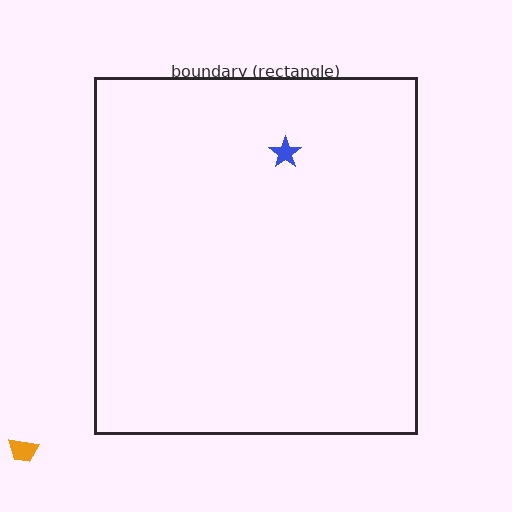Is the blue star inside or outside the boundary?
Inside.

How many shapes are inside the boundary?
1 inside, 1 outside.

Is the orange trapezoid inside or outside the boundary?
Outside.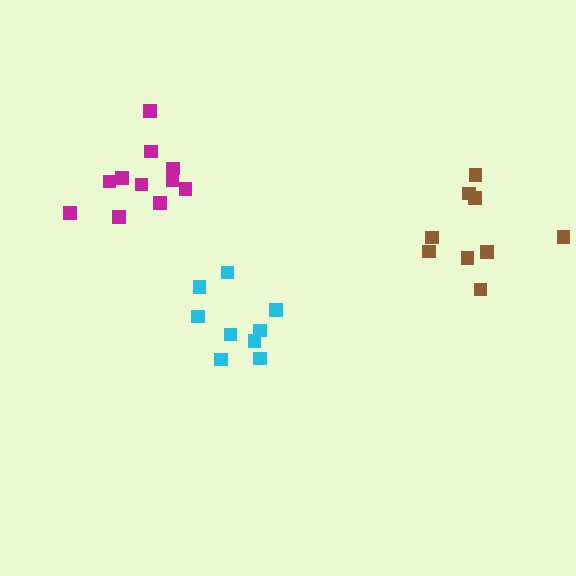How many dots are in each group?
Group 1: 9 dots, Group 2: 11 dots, Group 3: 9 dots (29 total).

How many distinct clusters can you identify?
There are 3 distinct clusters.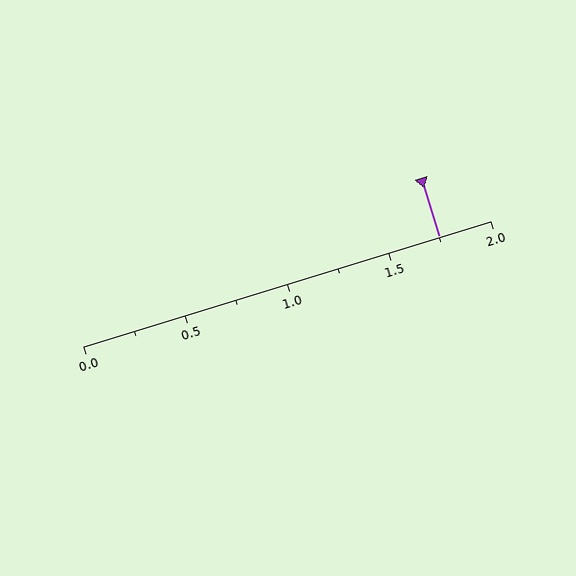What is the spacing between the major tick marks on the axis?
The major ticks are spaced 0.5 apart.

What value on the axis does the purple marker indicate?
The marker indicates approximately 1.75.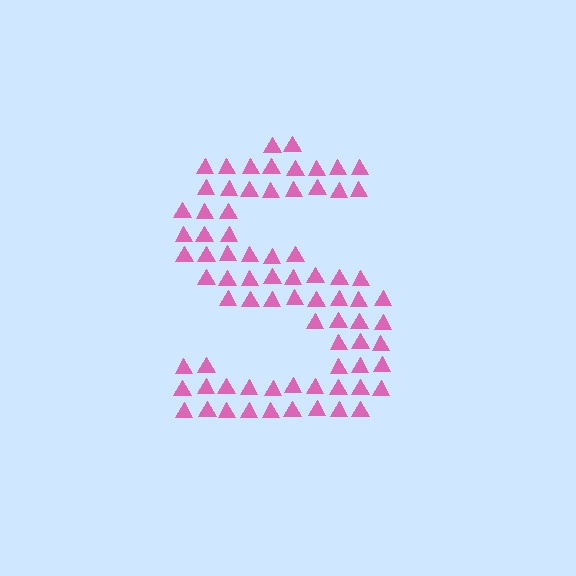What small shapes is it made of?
It is made of small triangles.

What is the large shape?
The large shape is the letter S.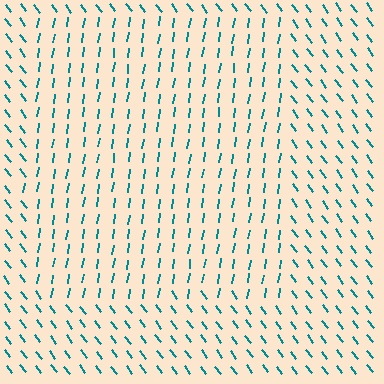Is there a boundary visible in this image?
Yes, there is a texture boundary formed by a change in line orientation.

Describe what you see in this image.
The image is filled with small teal line segments. A rectangle region in the image has lines oriented differently from the surrounding lines, creating a visible texture boundary.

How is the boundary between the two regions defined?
The boundary is defined purely by a change in line orientation (approximately 45 degrees difference). All lines are the same color and thickness.